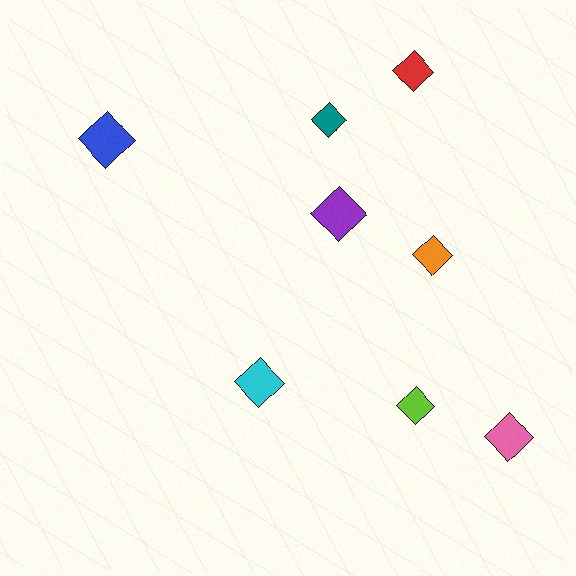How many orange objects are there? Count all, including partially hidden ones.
There is 1 orange object.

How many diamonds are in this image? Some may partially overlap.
There are 8 diamonds.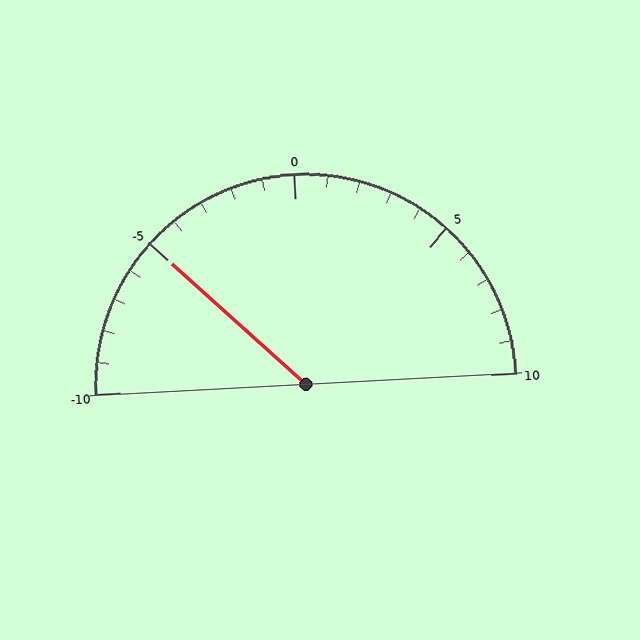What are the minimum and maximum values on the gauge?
The gauge ranges from -10 to 10.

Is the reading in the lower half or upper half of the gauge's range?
The reading is in the lower half of the range (-10 to 10).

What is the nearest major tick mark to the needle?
The nearest major tick mark is -5.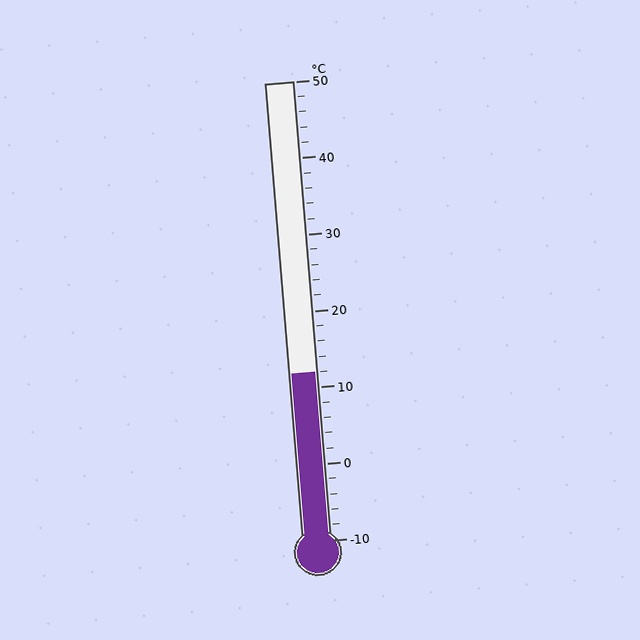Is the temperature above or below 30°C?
The temperature is below 30°C.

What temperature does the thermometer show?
The thermometer shows approximately 12°C.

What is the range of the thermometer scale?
The thermometer scale ranges from -10°C to 50°C.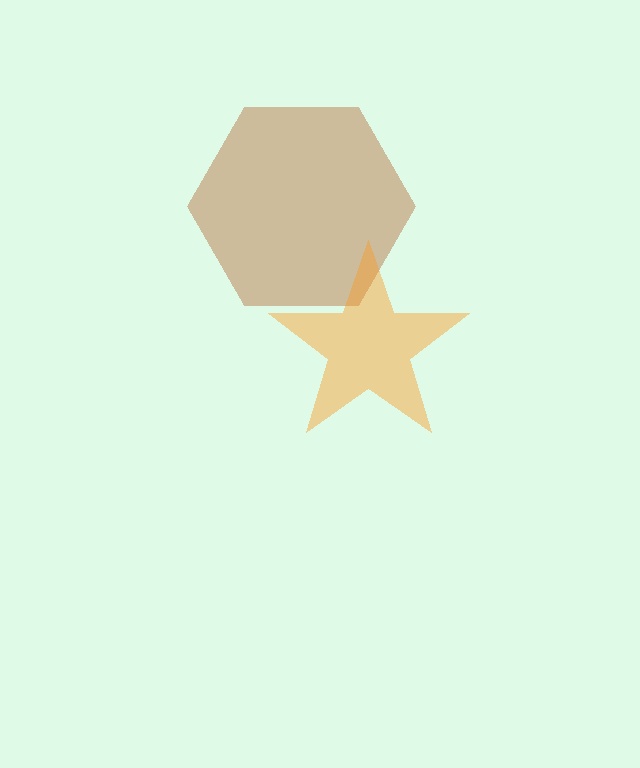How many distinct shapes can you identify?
There are 2 distinct shapes: a brown hexagon, an orange star.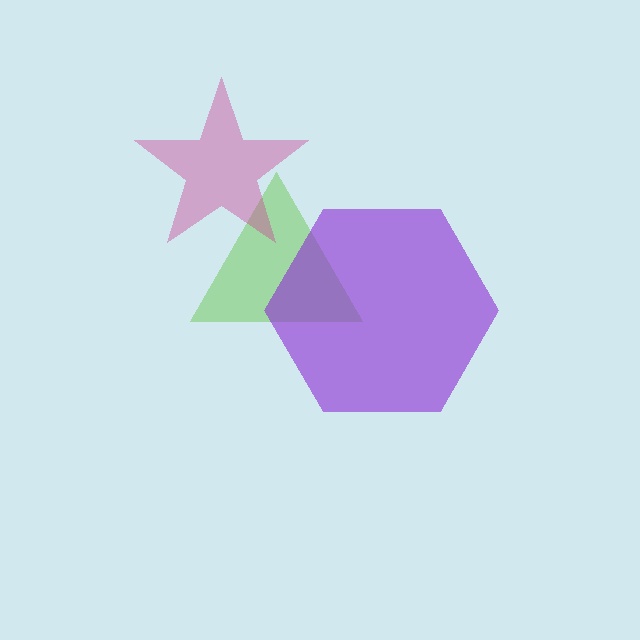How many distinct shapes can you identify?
There are 3 distinct shapes: a lime triangle, a magenta star, a purple hexagon.